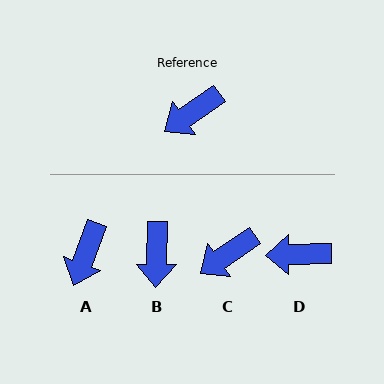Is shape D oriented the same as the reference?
No, it is off by about 34 degrees.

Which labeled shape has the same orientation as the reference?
C.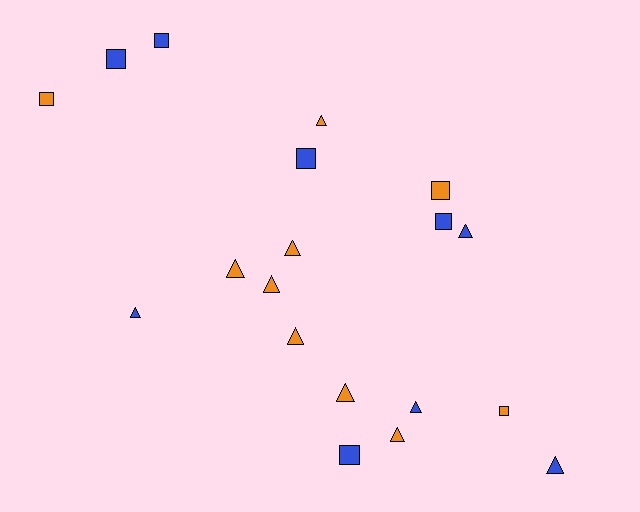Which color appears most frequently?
Orange, with 10 objects.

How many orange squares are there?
There are 3 orange squares.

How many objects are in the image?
There are 19 objects.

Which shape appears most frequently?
Triangle, with 11 objects.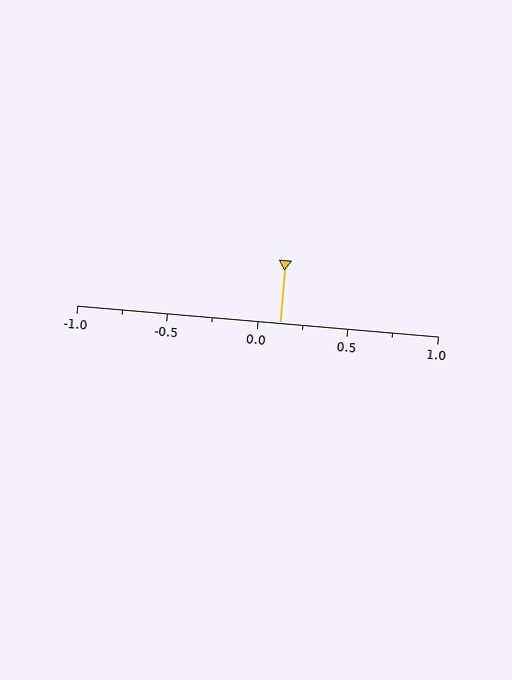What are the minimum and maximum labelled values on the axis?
The axis runs from -1.0 to 1.0.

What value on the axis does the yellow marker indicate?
The marker indicates approximately 0.12.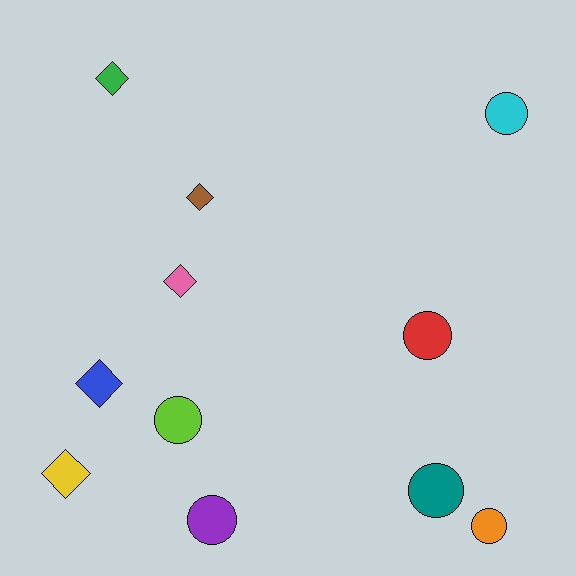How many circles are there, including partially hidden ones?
There are 6 circles.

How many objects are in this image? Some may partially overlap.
There are 11 objects.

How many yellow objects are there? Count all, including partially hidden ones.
There is 1 yellow object.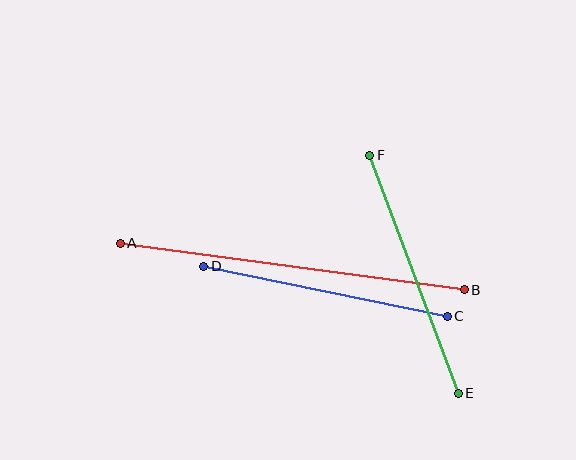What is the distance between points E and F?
The distance is approximately 254 pixels.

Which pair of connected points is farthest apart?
Points A and B are farthest apart.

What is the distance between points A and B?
The distance is approximately 347 pixels.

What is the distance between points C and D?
The distance is approximately 248 pixels.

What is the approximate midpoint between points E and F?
The midpoint is at approximately (414, 274) pixels.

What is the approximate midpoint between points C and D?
The midpoint is at approximately (326, 291) pixels.